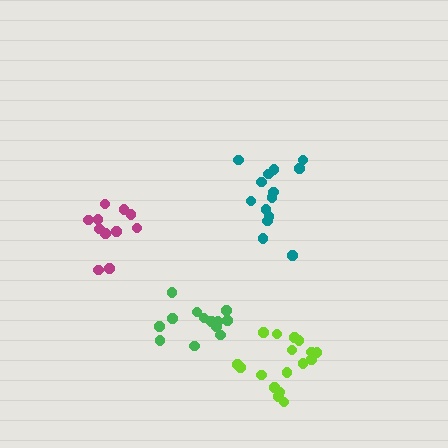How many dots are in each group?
Group 1: 11 dots, Group 2: 17 dots, Group 3: 14 dots, Group 4: 13 dots (55 total).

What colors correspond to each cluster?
The clusters are colored: magenta, lime, teal, green.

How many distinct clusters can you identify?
There are 4 distinct clusters.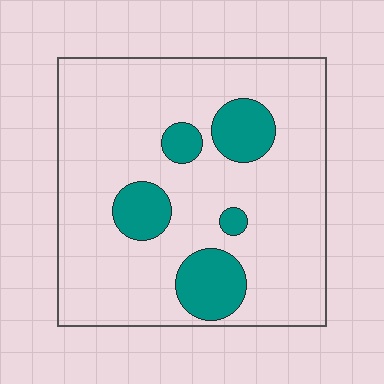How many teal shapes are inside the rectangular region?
5.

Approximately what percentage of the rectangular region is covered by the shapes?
Approximately 15%.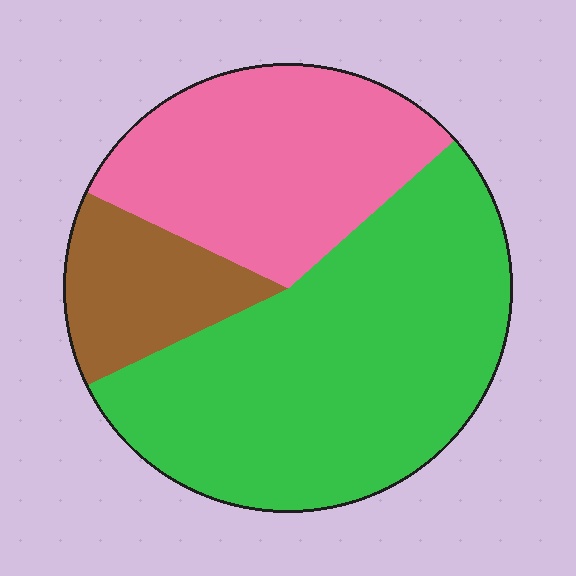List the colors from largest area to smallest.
From largest to smallest: green, pink, brown.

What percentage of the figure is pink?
Pink takes up between a sixth and a third of the figure.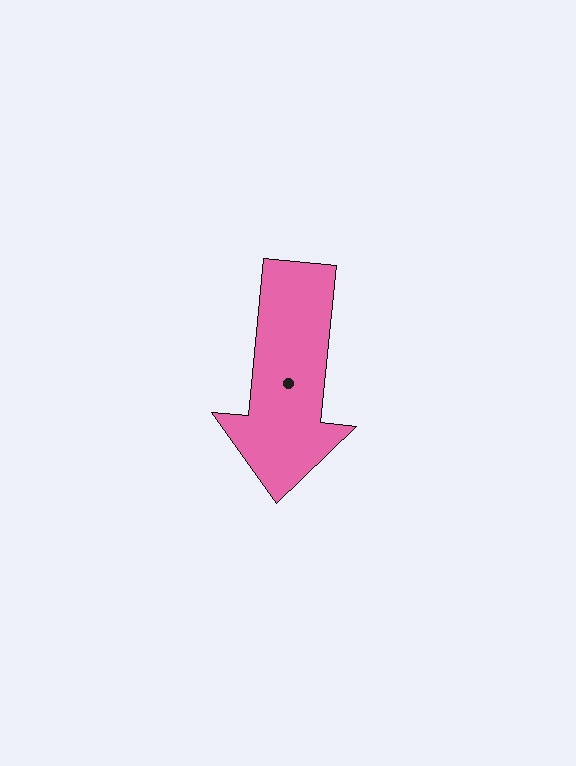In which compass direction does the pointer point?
South.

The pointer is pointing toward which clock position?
Roughly 6 o'clock.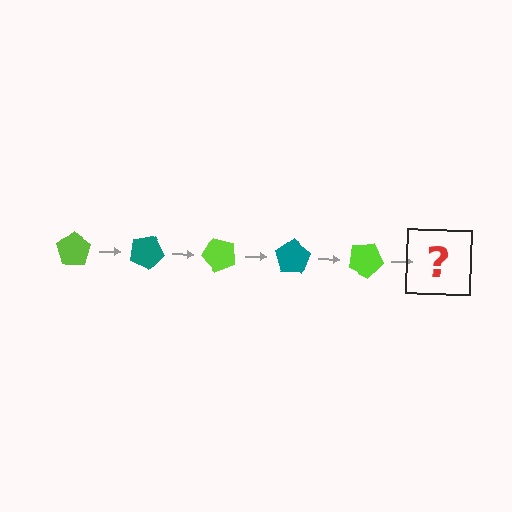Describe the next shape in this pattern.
It should be a teal pentagon, rotated 125 degrees from the start.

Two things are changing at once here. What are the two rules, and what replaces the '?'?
The two rules are that it rotates 25 degrees each step and the color cycles through lime and teal. The '?' should be a teal pentagon, rotated 125 degrees from the start.